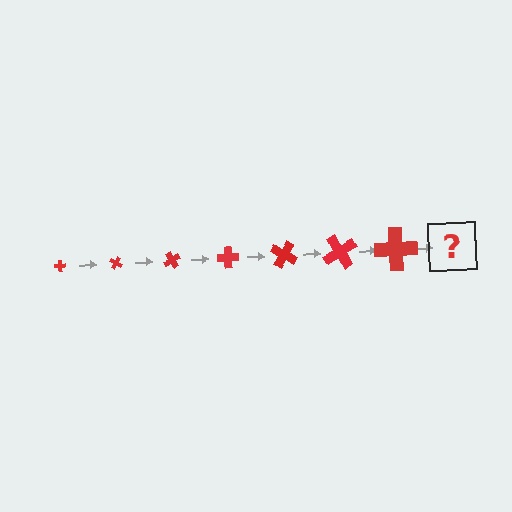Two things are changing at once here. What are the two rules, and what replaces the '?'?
The two rules are that the cross grows larger each step and it rotates 30 degrees each step. The '?' should be a cross, larger than the previous one and rotated 210 degrees from the start.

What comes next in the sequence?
The next element should be a cross, larger than the previous one and rotated 210 degrees from the start.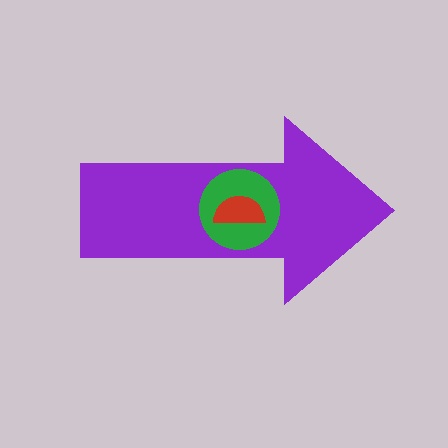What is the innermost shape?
The red semicircle.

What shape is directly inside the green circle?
The red semicircle.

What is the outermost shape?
The purple arrow.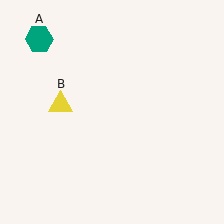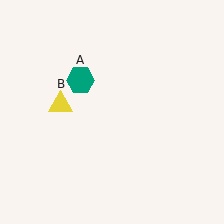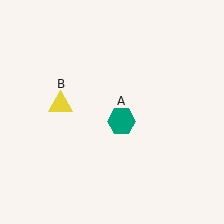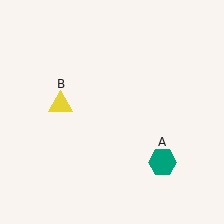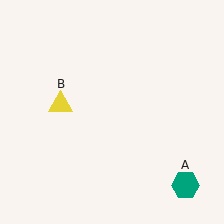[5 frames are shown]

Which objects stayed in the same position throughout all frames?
Yellow triangle (object B) remained stationary.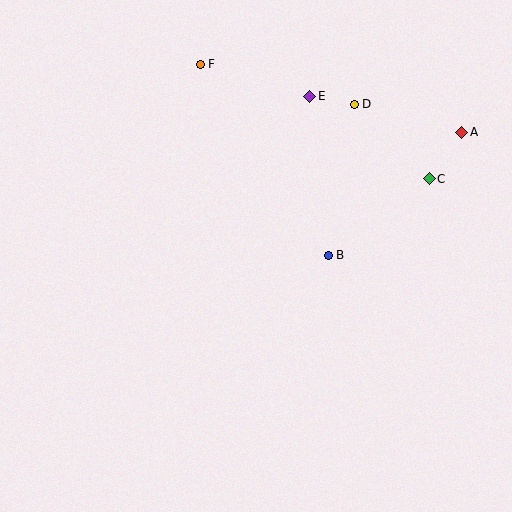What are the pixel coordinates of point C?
Point C is at (429, 179).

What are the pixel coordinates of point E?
Point E is at (310, 96).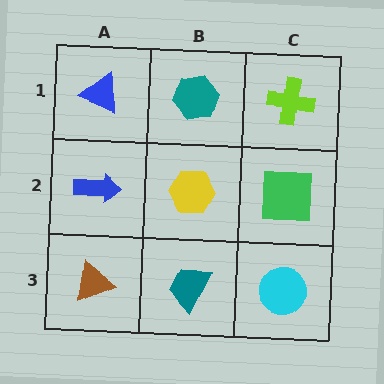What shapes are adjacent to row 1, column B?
A yellow hexagon (row 2, column B), a blue triangle (row 1, column A), a lime cross (row 1, column C).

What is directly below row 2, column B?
A teal trapezoid.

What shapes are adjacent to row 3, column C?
A green square (row 2, column C), a teal trapezoid (row 3, column B).